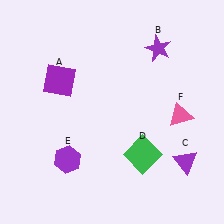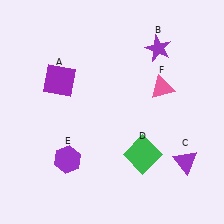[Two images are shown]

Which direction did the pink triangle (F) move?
The pink triangle (F) moved up.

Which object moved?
The pink triangle (F) moved up.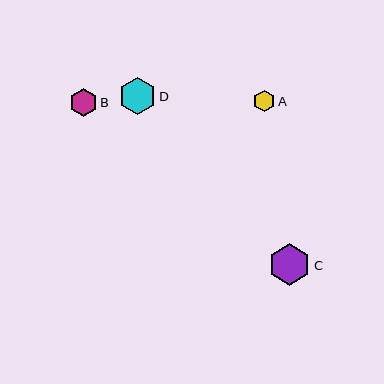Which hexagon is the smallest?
Hexagon A is the smallest with a size of approximately 22 pixels.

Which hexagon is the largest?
Hexagon C is the largest with a size of approximately 42 pixels.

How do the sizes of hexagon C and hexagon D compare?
Hexagon C and hexagon D are approximately the same size.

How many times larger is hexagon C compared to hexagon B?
Hexagon C is approximately 1.5 times the size of hexagon B.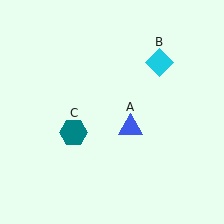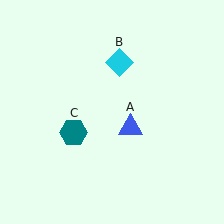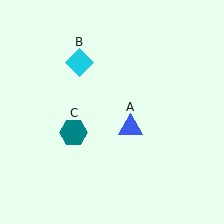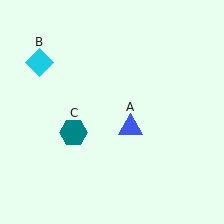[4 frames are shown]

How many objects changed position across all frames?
1 object changed position: cyan diamond (object B).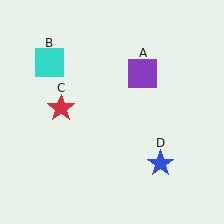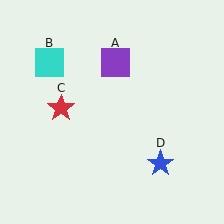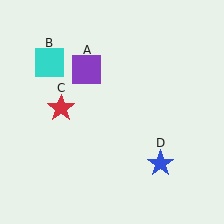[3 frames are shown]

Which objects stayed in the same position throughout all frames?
Cyan square (object B) and red star (object C) and blue star (object D) remained stationary.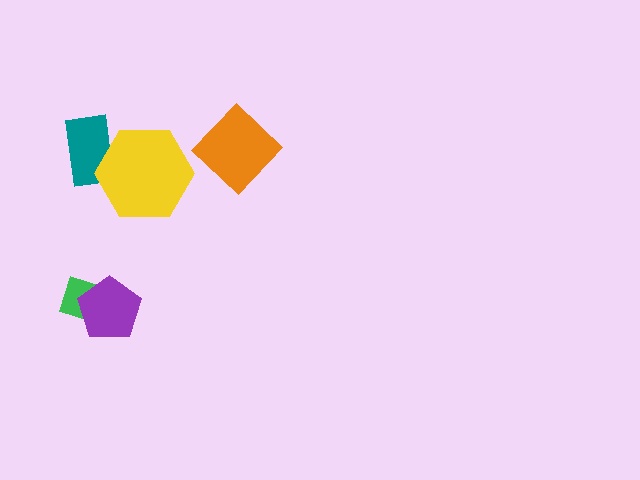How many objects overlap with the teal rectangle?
1 object overlaps with the teal rectangle.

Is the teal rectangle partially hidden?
Yes, it is partially covered by another shape.